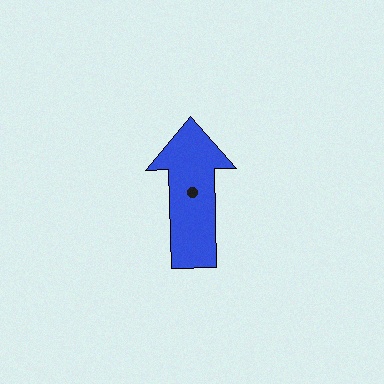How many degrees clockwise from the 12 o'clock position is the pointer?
Approximately 358 degrees.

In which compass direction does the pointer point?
North.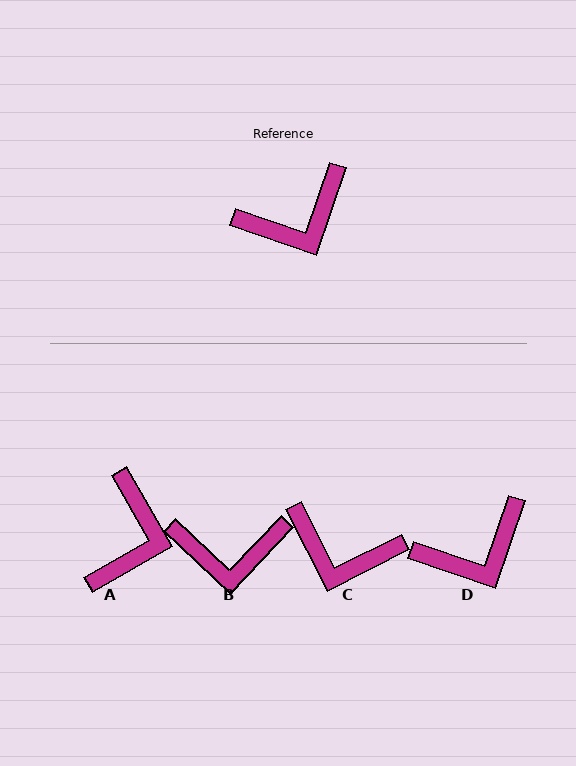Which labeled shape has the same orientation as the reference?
D.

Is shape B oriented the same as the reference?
No, it is off by about 24 degrees.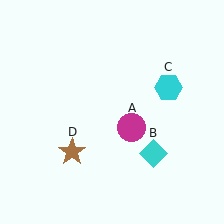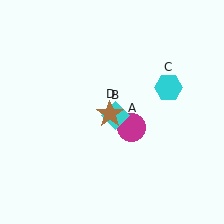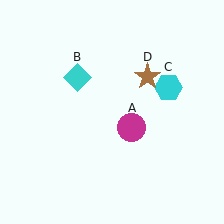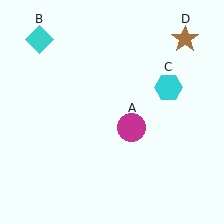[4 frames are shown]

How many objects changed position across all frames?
2 objects changed position: cyan diamond (object B), brown star (object D).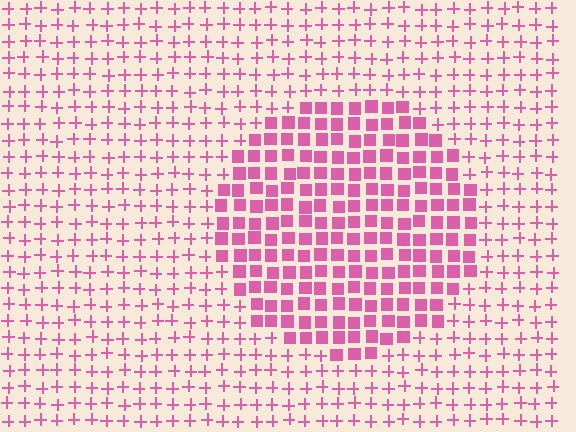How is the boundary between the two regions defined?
The boundary is defined by a change in element shape: squares inside vs. plus signs outside. All elements share the same color and spacing.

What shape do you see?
I see a circle.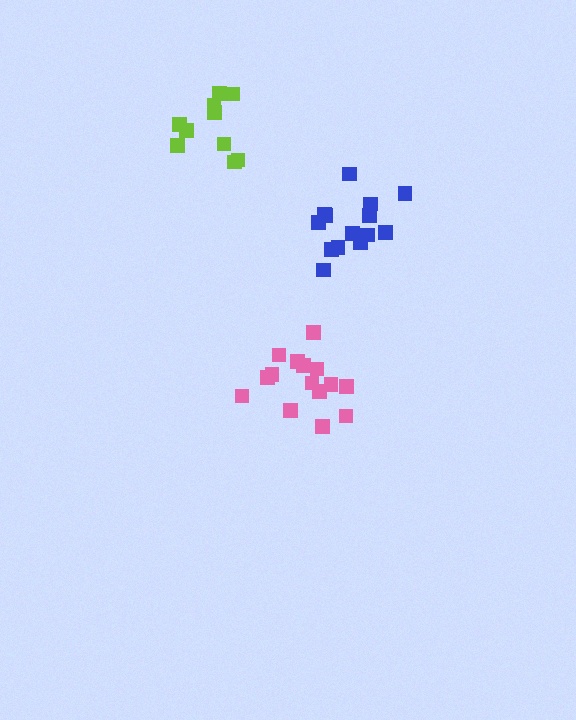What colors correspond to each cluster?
The clusters are colored: pink, blue, lime.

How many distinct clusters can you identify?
There are 3 distinct clusters.